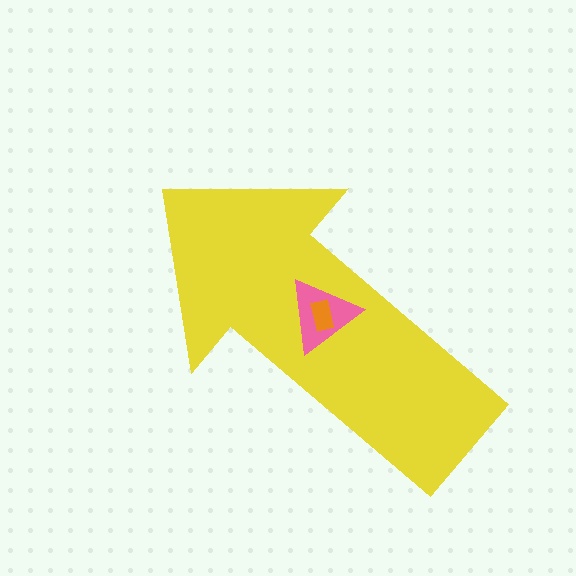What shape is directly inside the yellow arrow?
The pink triangle.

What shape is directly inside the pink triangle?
The orange rectangle.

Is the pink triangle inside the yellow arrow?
Yes.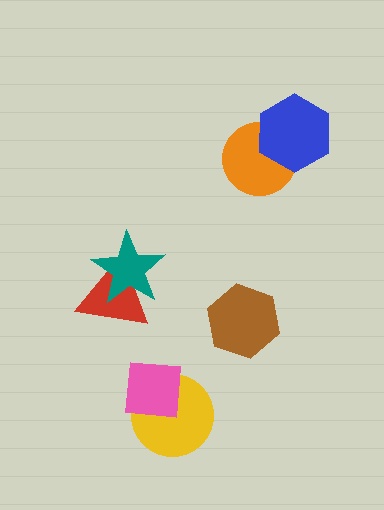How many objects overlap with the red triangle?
1 object overlaps with the red triangle.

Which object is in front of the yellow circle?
The pink square is in front of the yellow circle.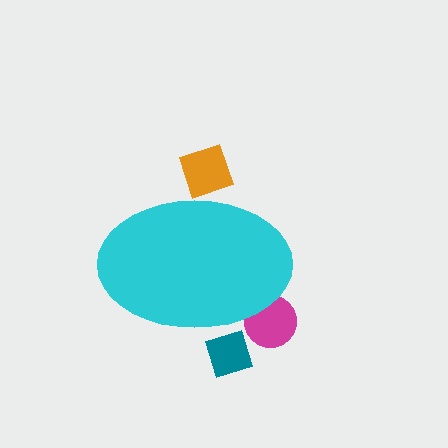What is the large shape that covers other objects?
A cyan ellipse.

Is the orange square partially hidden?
Yes, the orange square is partially hidden behind the cyan ellipse.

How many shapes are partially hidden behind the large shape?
3 shapes are partially hidden.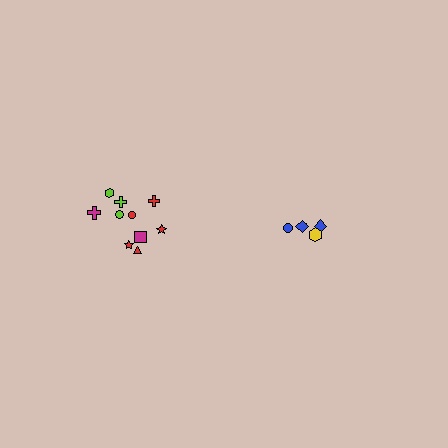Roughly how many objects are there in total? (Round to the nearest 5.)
Roughly 15 objects in total.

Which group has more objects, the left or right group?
The left group.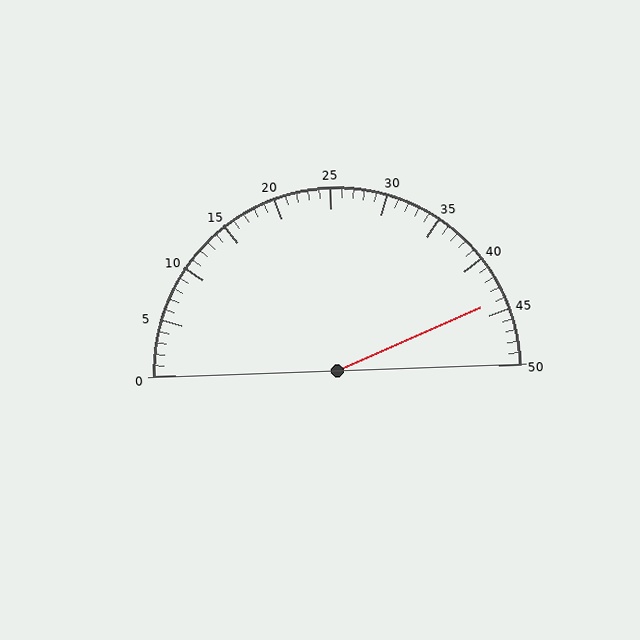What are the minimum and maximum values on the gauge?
The gauge ranges from 0 to 50.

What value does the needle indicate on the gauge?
The needle indicates approximately 44.